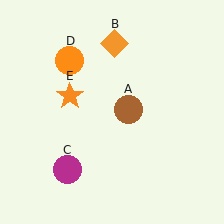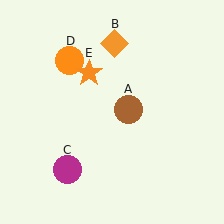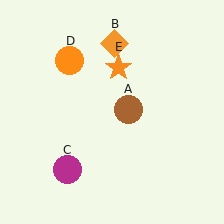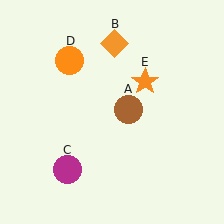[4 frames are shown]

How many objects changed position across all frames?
1 object changed position: orange star (object E).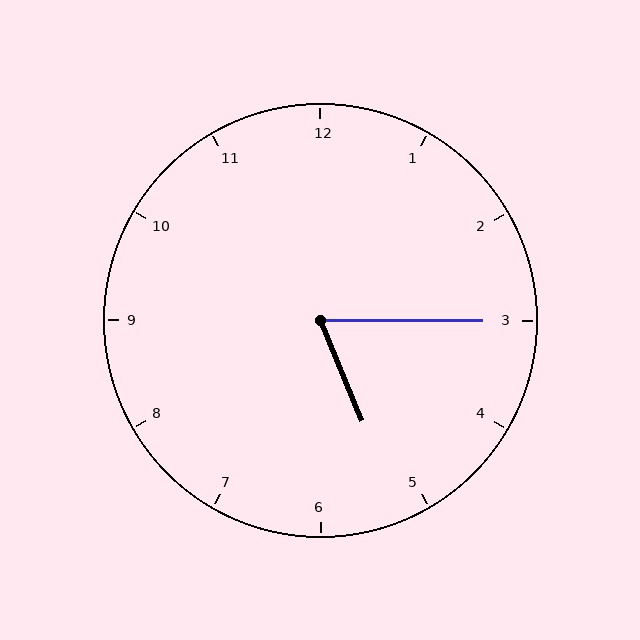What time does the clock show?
5:15.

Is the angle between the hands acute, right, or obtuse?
It is acute.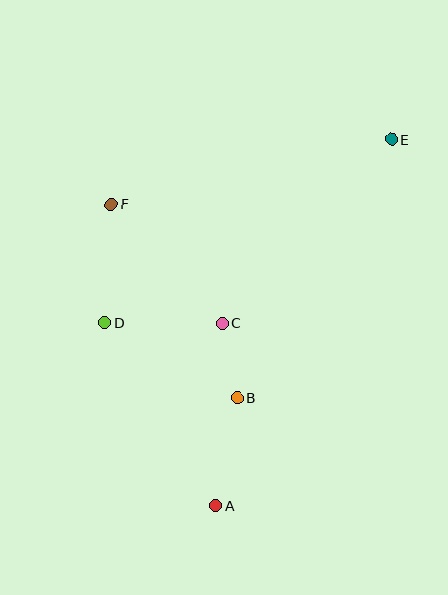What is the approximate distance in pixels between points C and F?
The distance between C and F is approximately 163 pixels.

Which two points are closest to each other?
Points B and C are closest to each other.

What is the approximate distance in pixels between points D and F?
The distance between D and F is approximately 119 pixels.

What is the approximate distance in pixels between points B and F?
The distance between B and F is approximately 231 pixels.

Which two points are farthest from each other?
Points A and E are farthest from each other.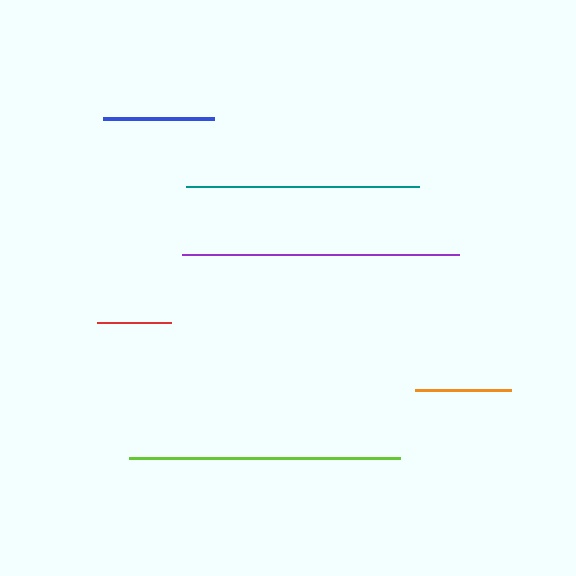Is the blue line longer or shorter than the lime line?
The lime line is longer than the blue line.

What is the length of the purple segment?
The purple segment is approximately 278 pixels long.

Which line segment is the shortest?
The red line is the shortest at approximately 74 pixels.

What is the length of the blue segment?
The blue segment is approximately 111 pixels long.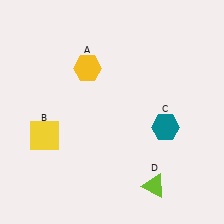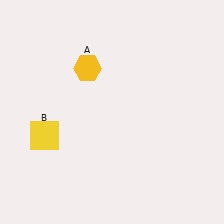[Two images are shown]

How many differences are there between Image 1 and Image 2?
There are 2 differences between the two images.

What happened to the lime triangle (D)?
The lime triangle (D) was removed in Image 2. It was in the bottom-right area of Image 1.